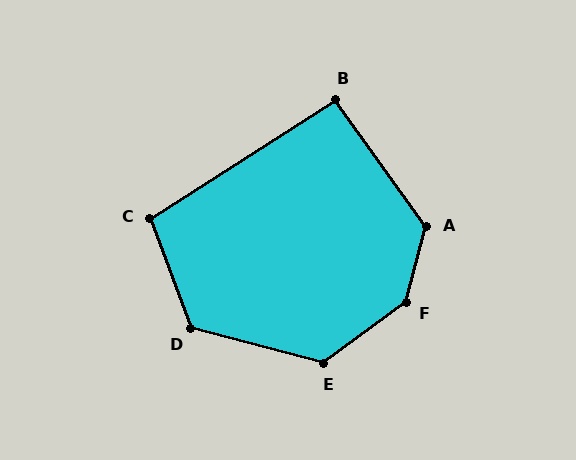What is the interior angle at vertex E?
Approximately 129 degrees (obtuse).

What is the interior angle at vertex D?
Approximately 125 degrees (obtuse).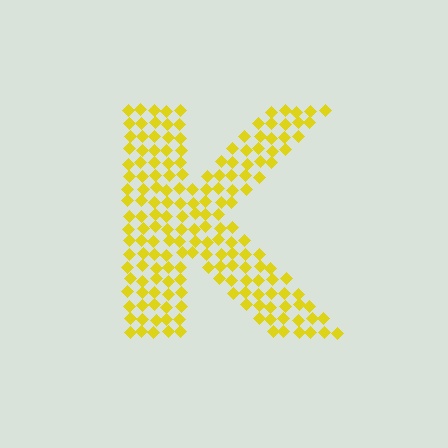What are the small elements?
The small elements are diamonds.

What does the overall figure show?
The overall figure shows the letter K.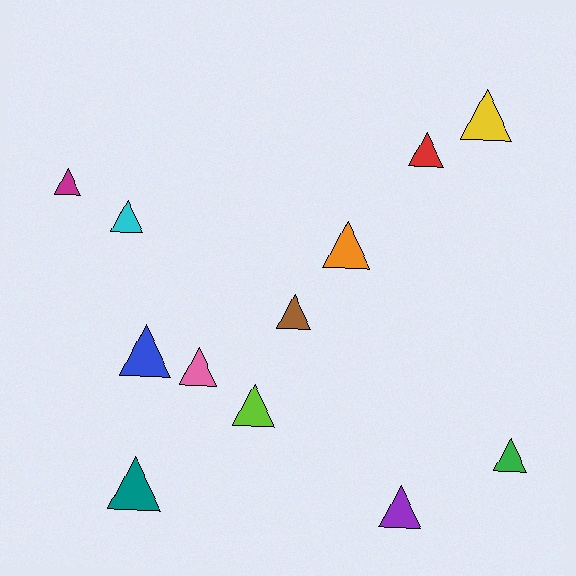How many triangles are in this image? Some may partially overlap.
There are 12 triangles.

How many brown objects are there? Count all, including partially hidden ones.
There is 1 brown object.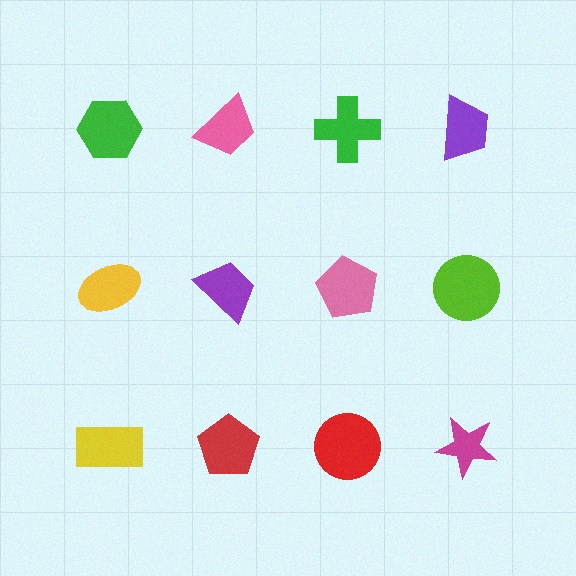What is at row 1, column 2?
A pink trapezoid.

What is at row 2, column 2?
A purple trapezoid.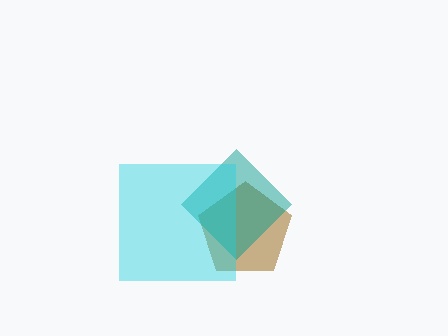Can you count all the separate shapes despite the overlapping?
Yes, there are 3 separate shapes.